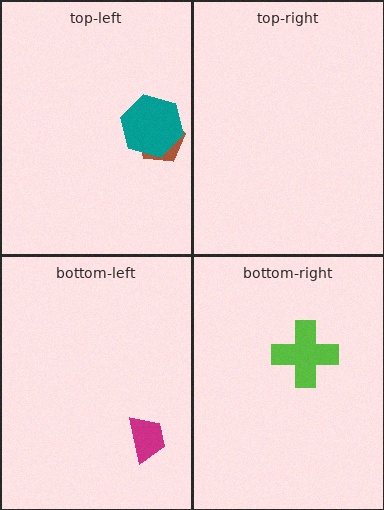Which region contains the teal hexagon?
The top-left region.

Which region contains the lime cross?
The bottom-right region.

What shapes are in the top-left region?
The brown pentagon, the teal hexagon.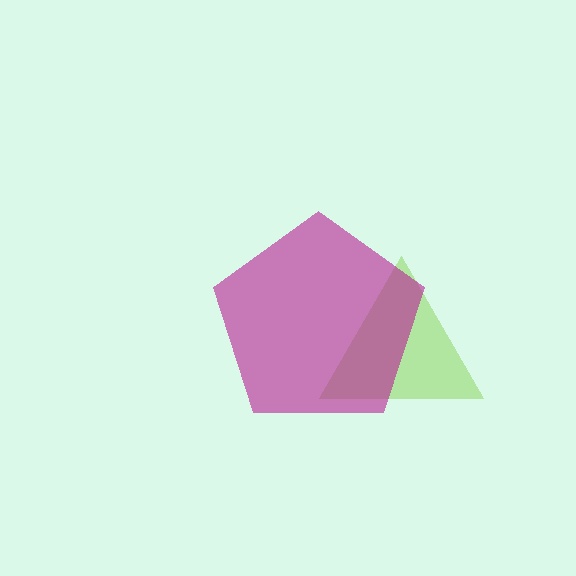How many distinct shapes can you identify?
There are 2 distinct shapes: a lime triangle, a magenta pentagon.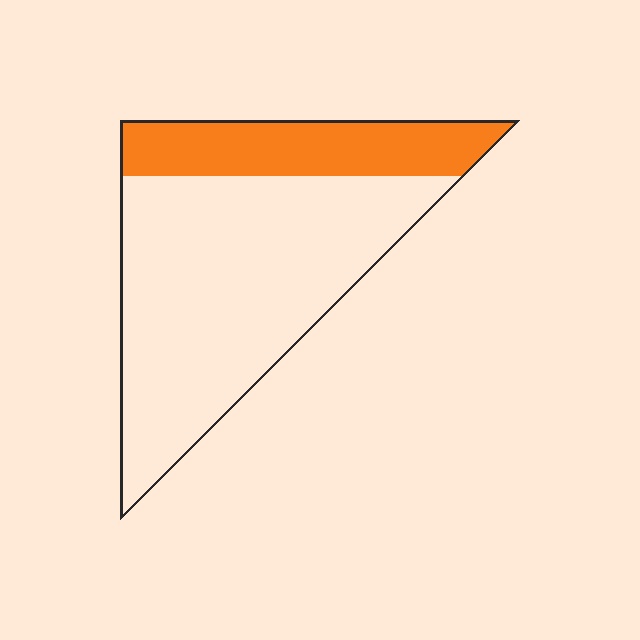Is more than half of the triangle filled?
No.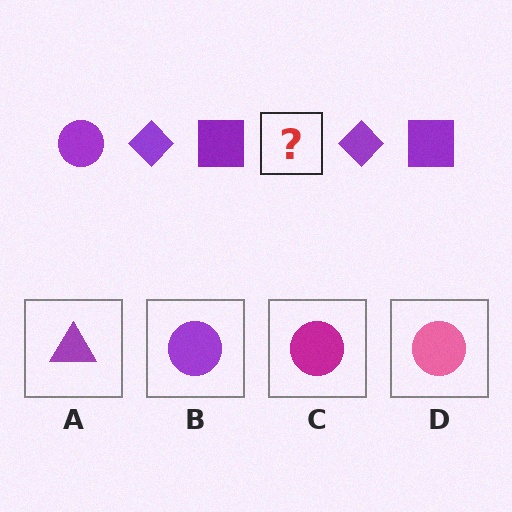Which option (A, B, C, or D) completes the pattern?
B.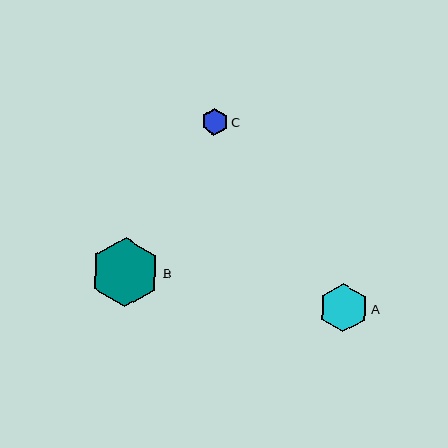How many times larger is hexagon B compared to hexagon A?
Hexagon B is approximately 1.4 times the size of hexagon A.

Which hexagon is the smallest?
Hexagon C is the smallest with a size of approximately 27 pixels.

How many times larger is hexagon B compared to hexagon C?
Hexagon B is approximately 2.6 times the size of hexagon C.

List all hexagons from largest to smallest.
From largest to smallest: B, A, C.